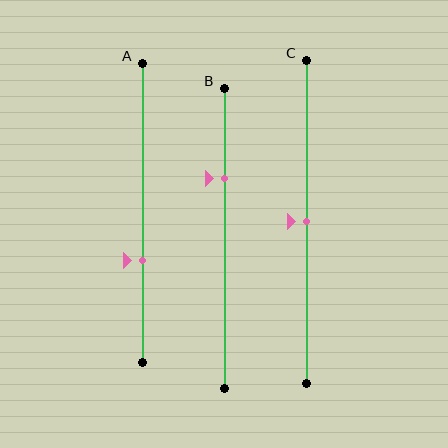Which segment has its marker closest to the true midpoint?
Segment C has its marker closest to the true midpoint.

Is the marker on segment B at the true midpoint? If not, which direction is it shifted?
No, the marker on segment B is shifted upward by about 20% of the segment length.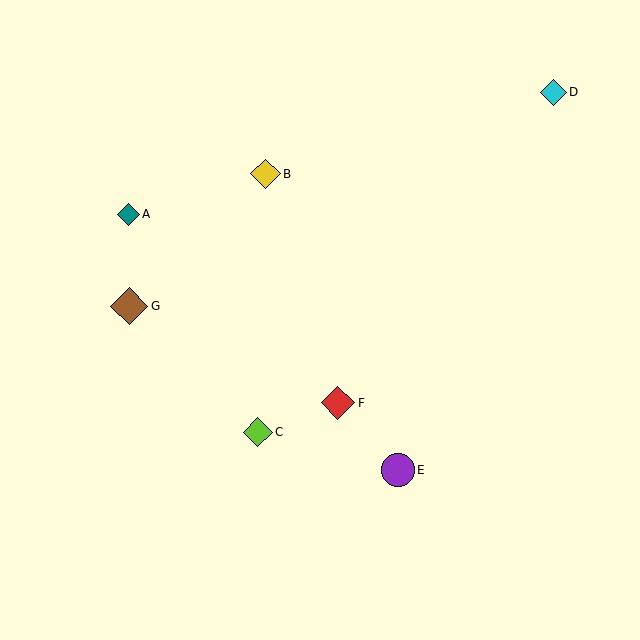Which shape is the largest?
The brown diamond (labeled G) is the largest.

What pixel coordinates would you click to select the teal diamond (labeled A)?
Click at (128, 214) to select the teal diamond A.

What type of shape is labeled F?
Shape F is a red diamond.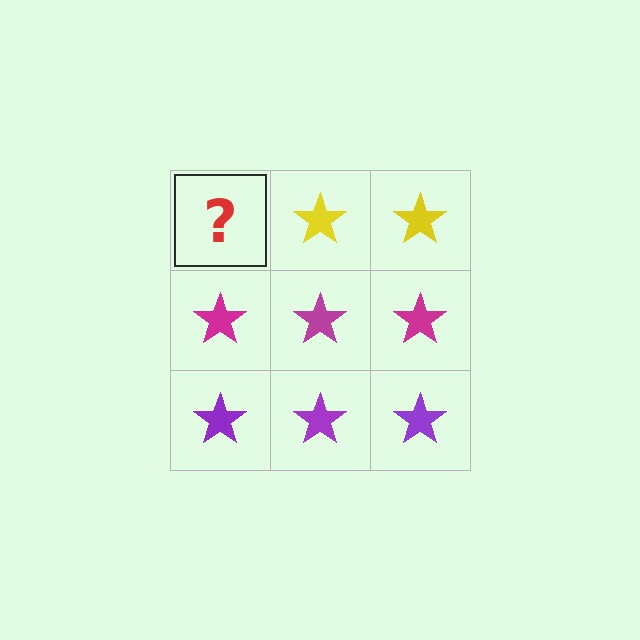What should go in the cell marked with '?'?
The missing cell should contain a yellow star.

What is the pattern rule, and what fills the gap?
The rule is that each row has a consistent color. The gap should be filled with a yellow star.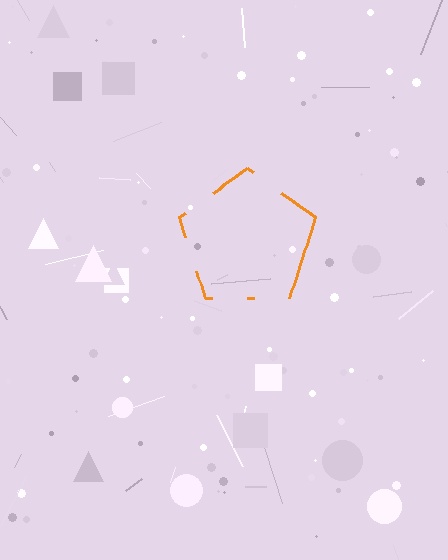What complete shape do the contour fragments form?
The contour fragments form a pentagon.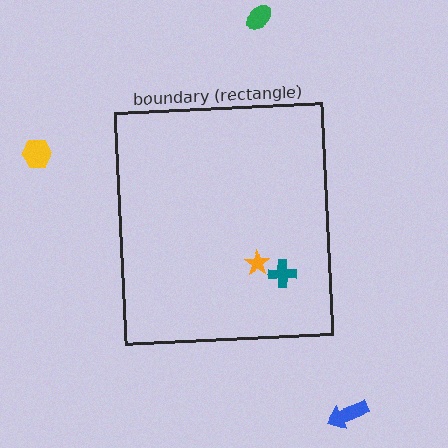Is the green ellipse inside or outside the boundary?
Outside.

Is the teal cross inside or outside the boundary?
Inside.